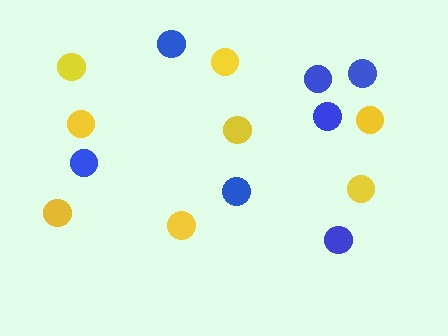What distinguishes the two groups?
There are 2 groups: one group of yellow circles (8) and one group of blue circles (7).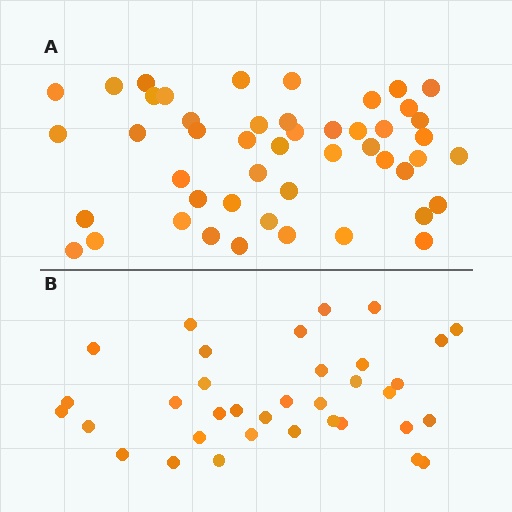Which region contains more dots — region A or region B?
Region A (the top region) has more dots.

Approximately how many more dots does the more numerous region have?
Region A has approximately 15 more dots than region B.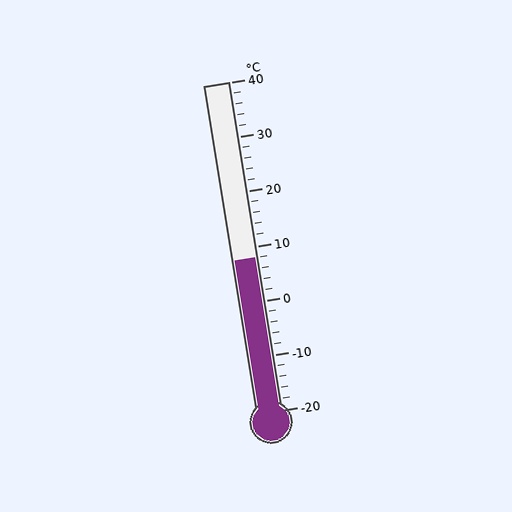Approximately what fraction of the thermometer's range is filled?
The thermometer is filled to approximately 45% of its range.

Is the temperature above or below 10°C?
The temperature is below 10°C.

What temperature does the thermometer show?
The thermometer shows approximately 8°C.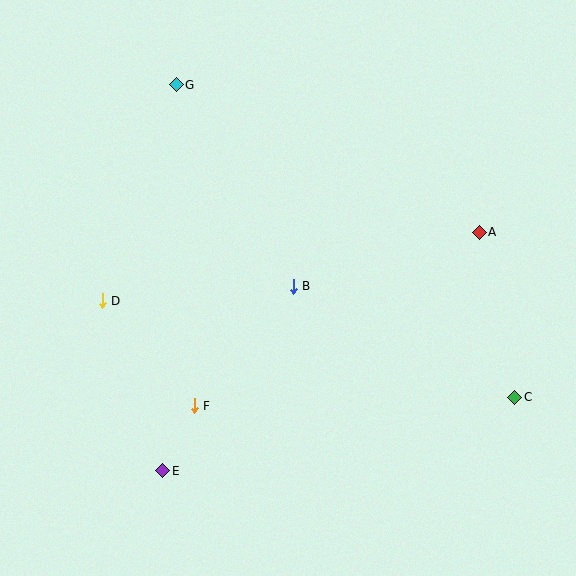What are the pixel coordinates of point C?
Point C is at (515, 397).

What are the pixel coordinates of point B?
Point B is at (293, 286).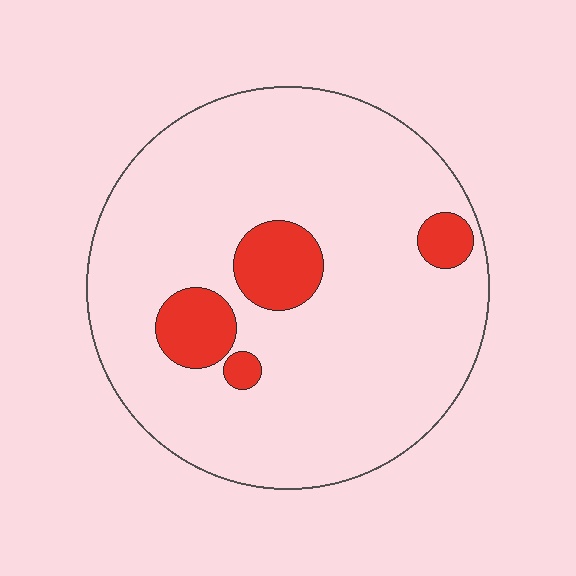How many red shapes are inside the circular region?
4.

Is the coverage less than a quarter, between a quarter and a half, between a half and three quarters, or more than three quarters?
Less than a quarter.